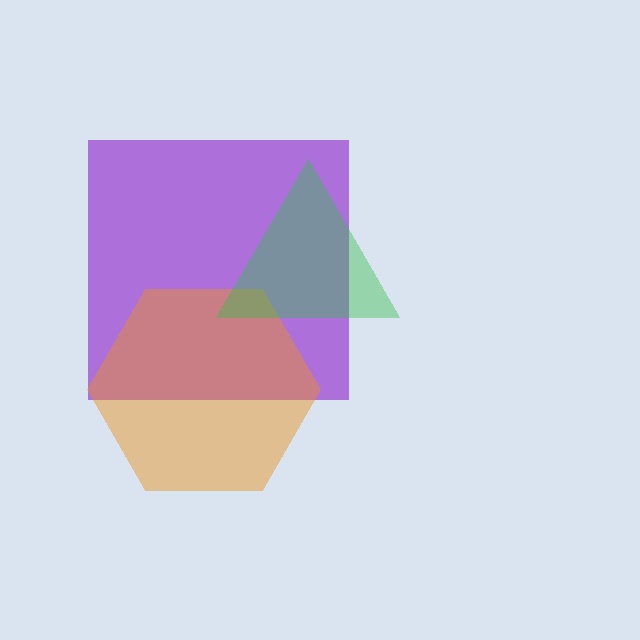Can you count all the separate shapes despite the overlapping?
Yes, there are 3 separate shapes.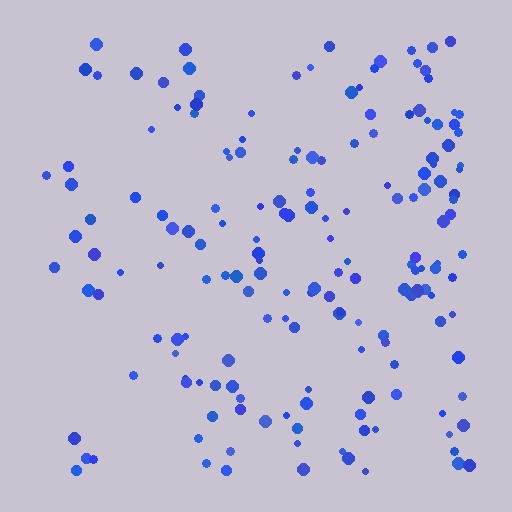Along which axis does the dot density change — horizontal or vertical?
Horizontal.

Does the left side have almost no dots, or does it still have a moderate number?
Still a moderate number, just noticeably fewer than the right.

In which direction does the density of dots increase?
From left to right, with the right side densest.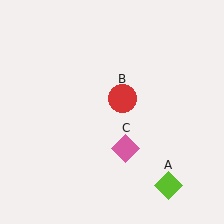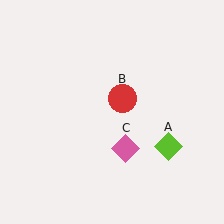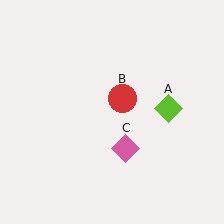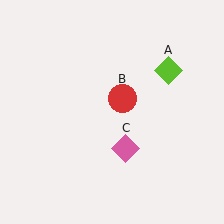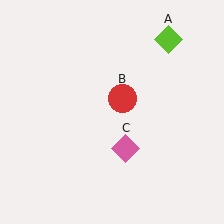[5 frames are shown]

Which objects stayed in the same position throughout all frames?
Red circle (object B) and pink diamond (object C) remained stationary.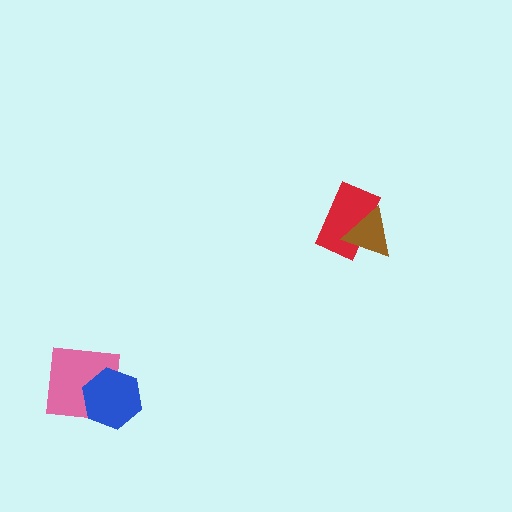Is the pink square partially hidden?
Yes, it is partially covered by another shape.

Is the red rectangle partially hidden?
Yes, it is partially covered by another shape.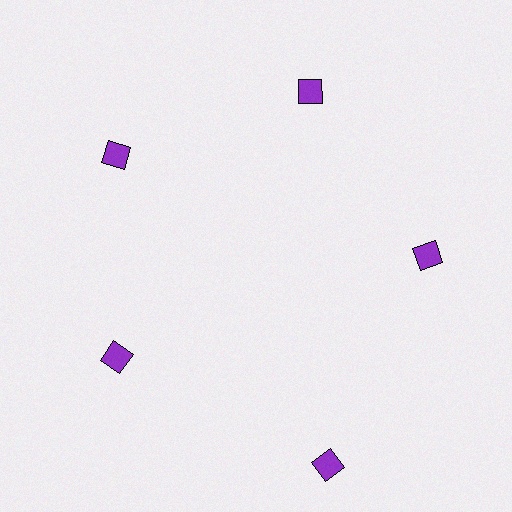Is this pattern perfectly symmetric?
No. The 5 purple diamonds are arranged in a ring, but one element near the 5 o'clock position is pushed outward from the center, breaking the 5-fold rotational symmetry.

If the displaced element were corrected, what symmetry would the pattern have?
It would have 5-fold rotational symmetry — the pattern would map onto itself every 72 degrees.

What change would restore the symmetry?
The symmetry would be restored by moving it inward, back onto the ring so that all 5 diamonds sit at equal angles and equal distance from the center.